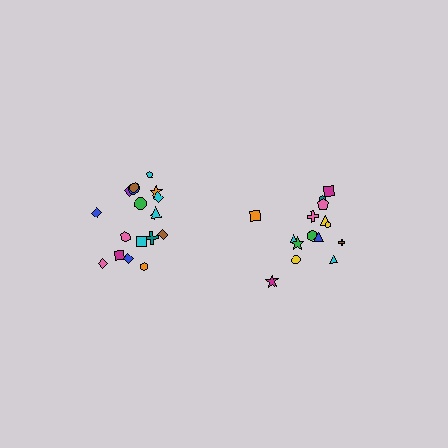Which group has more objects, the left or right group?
The left group.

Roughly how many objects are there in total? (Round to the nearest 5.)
Roughly 35 objects in total.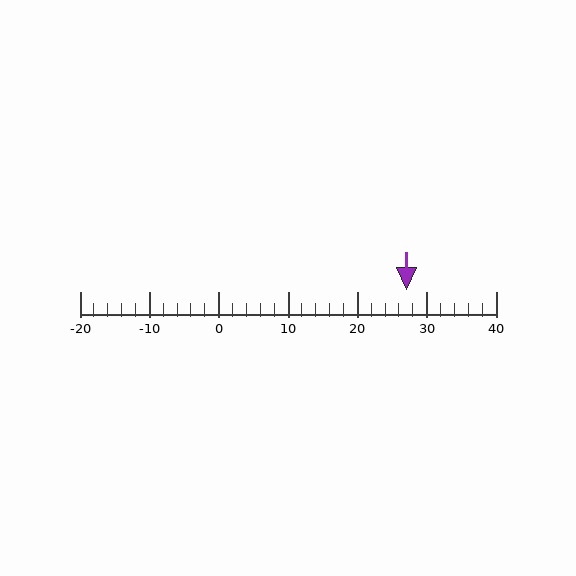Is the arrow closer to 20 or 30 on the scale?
The arrow is closer to 30.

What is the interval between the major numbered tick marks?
The major tick marks are spaced 10 units apart.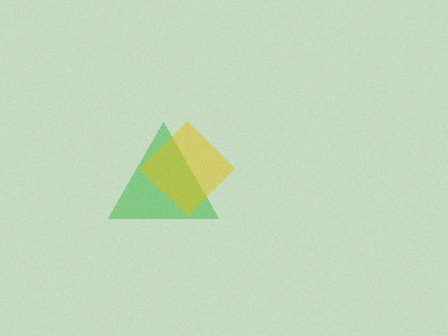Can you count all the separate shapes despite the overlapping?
Yes, there are 2 separate shapes.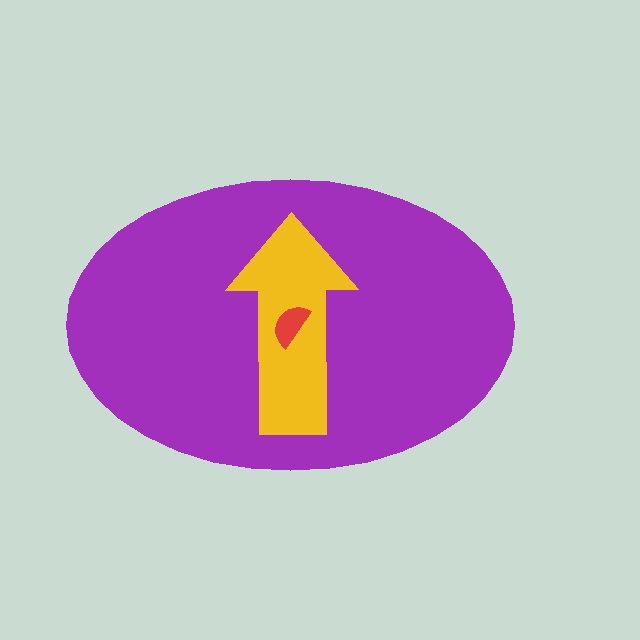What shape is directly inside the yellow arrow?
The red semicircle.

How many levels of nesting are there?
3.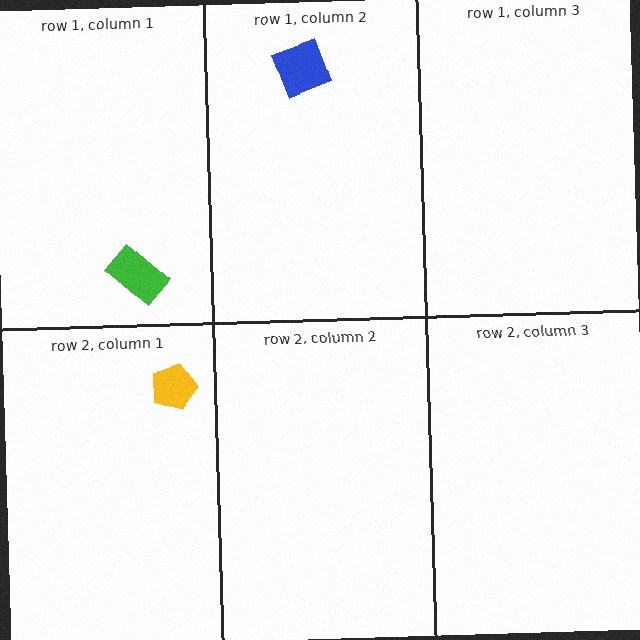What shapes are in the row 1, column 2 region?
The blue diamond.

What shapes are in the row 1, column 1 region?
The green rectangle.